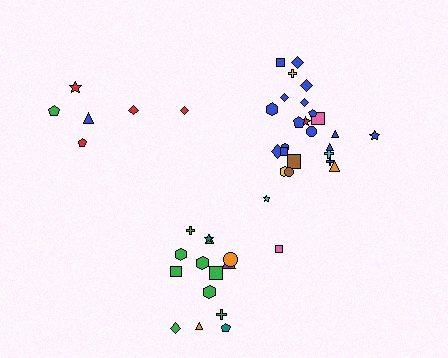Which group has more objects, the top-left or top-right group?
The top-right group.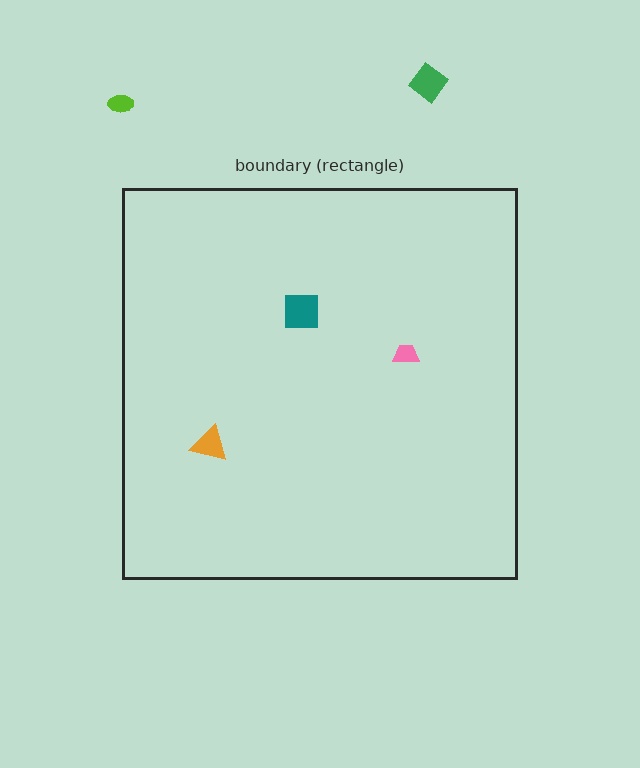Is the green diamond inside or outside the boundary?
Outside.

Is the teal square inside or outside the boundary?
Inside.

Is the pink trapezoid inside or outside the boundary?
Inside.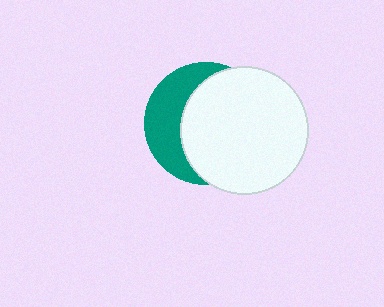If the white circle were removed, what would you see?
You would see the complete teal circle.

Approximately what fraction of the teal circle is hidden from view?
Roughly 64% of the teal circle is hidden behind the white circle.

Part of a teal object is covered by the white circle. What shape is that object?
It is a circle.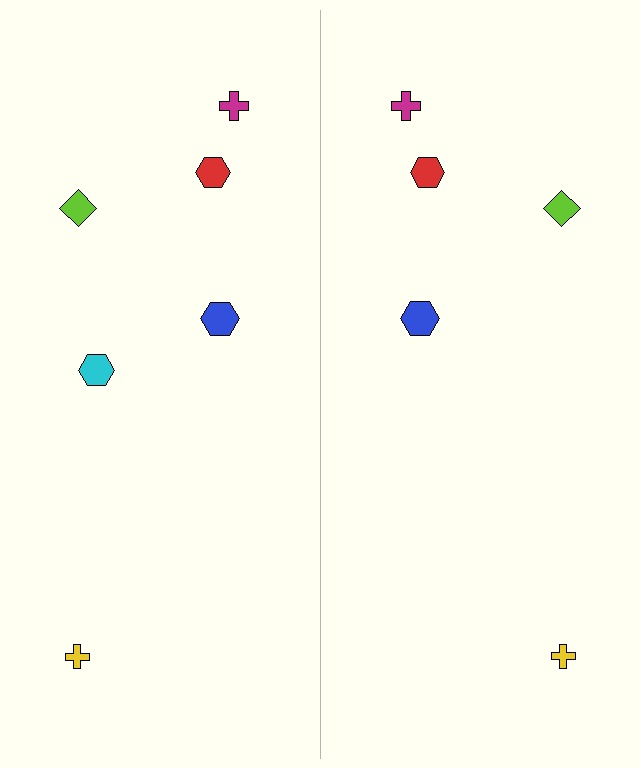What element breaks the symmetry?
A cyan hexagon is missing from the right side.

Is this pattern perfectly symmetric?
No, the pattern is not perfectly symmetric. A cyan hexagon is missing from the right side.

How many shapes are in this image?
There are 11 shapes in this image.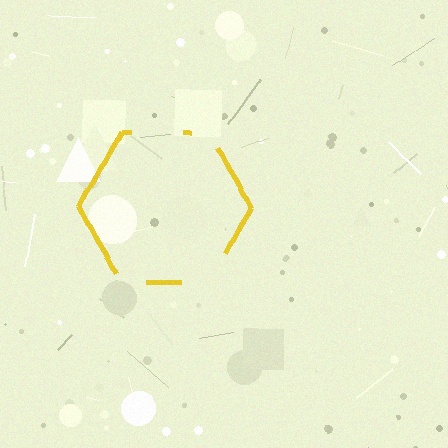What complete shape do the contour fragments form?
The contour fragments form a hexagon.